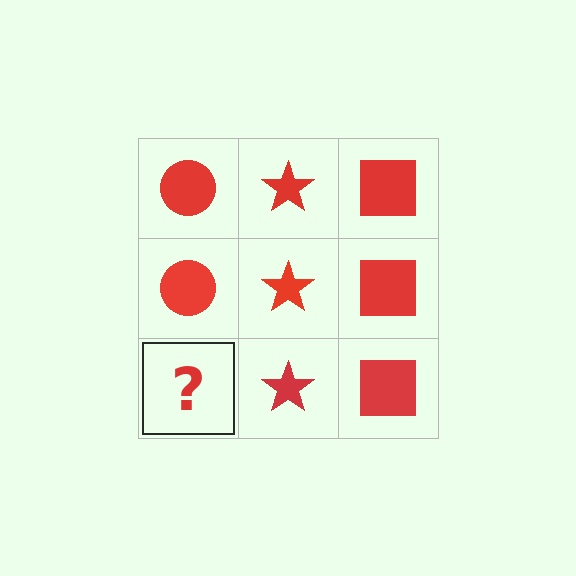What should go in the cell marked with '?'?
The missing cell should contain a red circle.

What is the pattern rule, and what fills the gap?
The rule is that each column has a consistent shape. The gap should be filled with a red circle.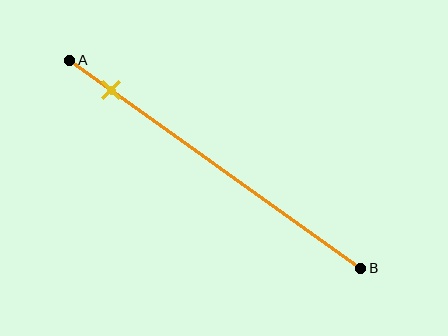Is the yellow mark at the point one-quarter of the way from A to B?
No, the mark is at about 15% from A, not at the 25% one-quarter point.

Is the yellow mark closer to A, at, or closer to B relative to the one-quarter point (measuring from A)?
The yellow mark is closer to point A than the one-quarter point of segment AB.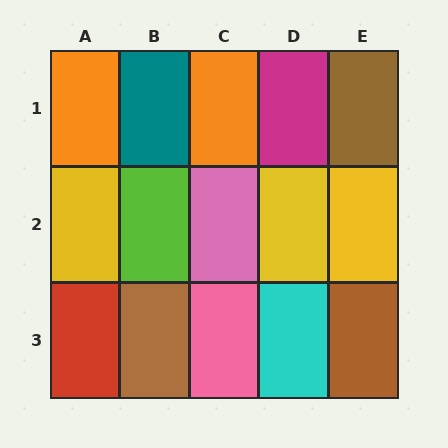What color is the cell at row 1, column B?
Teal.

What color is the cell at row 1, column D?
Magenta.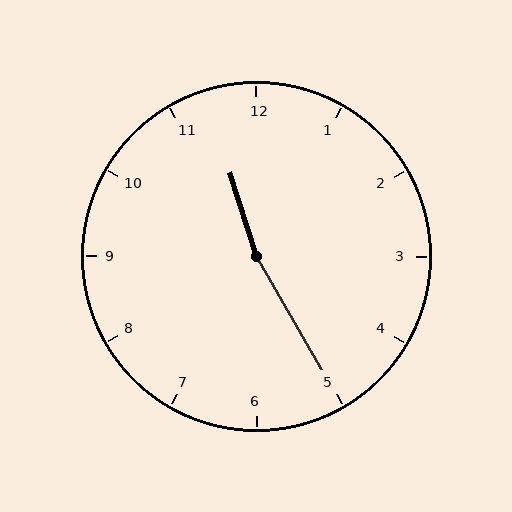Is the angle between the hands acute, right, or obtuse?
It is obtuse.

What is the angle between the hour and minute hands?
Approximately 168 degrees.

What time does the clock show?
11:25.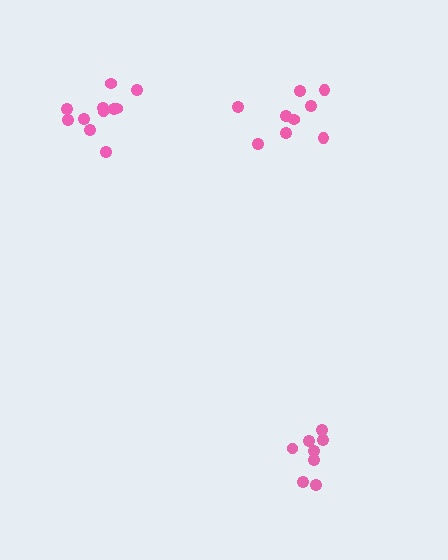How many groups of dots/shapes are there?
There are 3 groups.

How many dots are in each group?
Group 1: 11 dots, Group 2: 8 dots, Group 3: 9 dots (28 total).